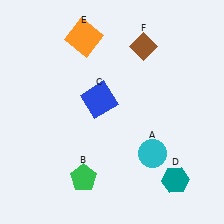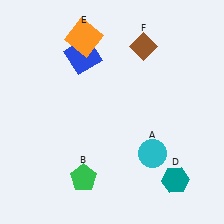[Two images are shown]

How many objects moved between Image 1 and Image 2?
1 object moved between the two images.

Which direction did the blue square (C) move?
The blue square (C) moved up.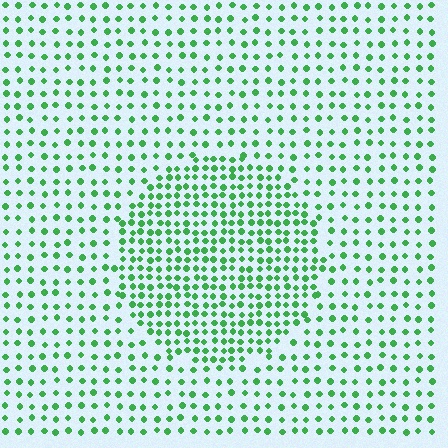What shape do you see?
I see a circle.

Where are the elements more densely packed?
The elements are more densely packed inside the circle boundary.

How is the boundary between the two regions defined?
The boundary is defined by a change in element density (approximately 1.9x ratio). All elements are the same color, size, and shape.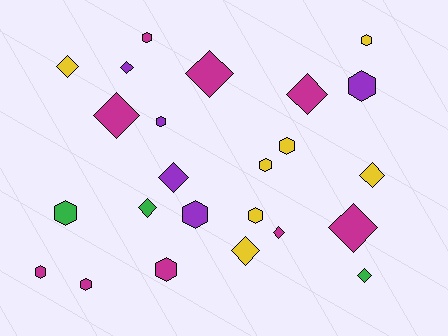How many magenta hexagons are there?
There are 4 magenta hexagons.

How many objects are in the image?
There are 24 objects.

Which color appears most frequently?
Magenta, with 9 objects.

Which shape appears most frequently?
Diamond, with 12 objects.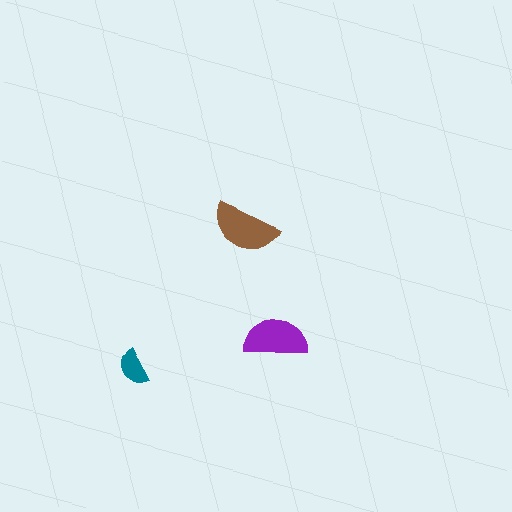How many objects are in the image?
There are 3 objects in the image.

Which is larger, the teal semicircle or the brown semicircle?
The brown one.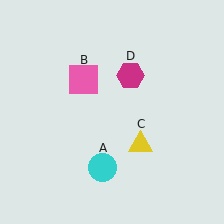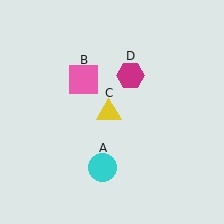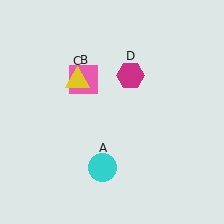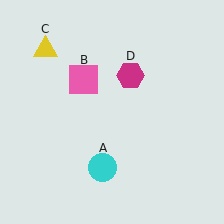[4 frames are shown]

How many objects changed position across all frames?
1 object changed position: yellow triangle (object C).